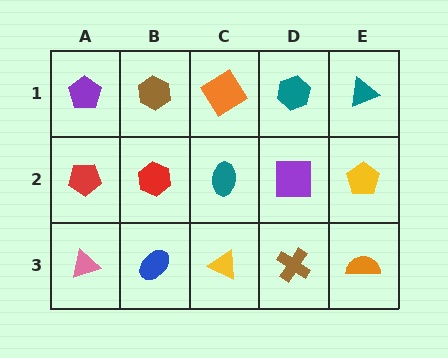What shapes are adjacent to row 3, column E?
A yellow pentagon (row 2, column E), a brown cross (row 3, column D).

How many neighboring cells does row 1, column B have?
3.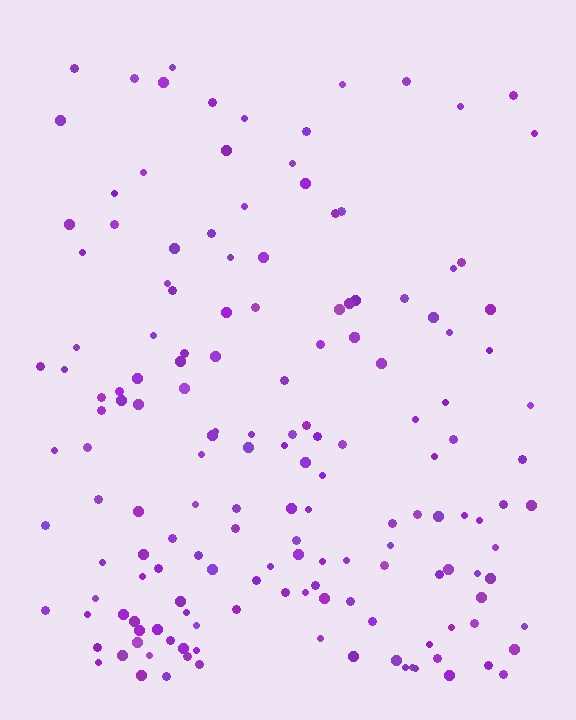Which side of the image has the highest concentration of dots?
The bottom.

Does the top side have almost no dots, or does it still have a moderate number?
Still a moderate number, just noticeably fewer than the bottom.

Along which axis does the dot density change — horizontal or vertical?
Vertical.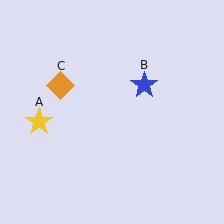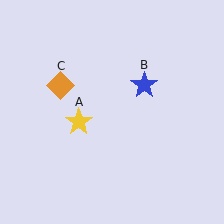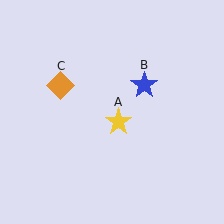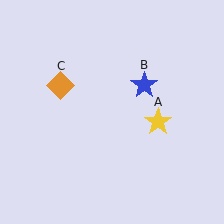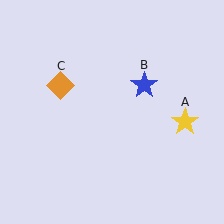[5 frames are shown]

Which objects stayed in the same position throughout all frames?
Blue star (object B) and orange diamond (object C) remained stationary.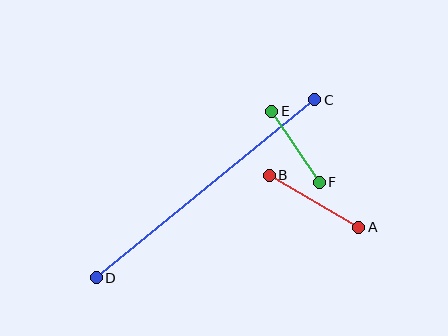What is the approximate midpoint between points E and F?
The midpoint is at approximately (295, 147) pixels.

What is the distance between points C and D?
The distance is approximately 282 pixels.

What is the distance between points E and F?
The distance is approximately 86 pixels.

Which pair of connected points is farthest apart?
Points C and D are farthest apart.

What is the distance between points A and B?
The distance is approximately 103 pixels.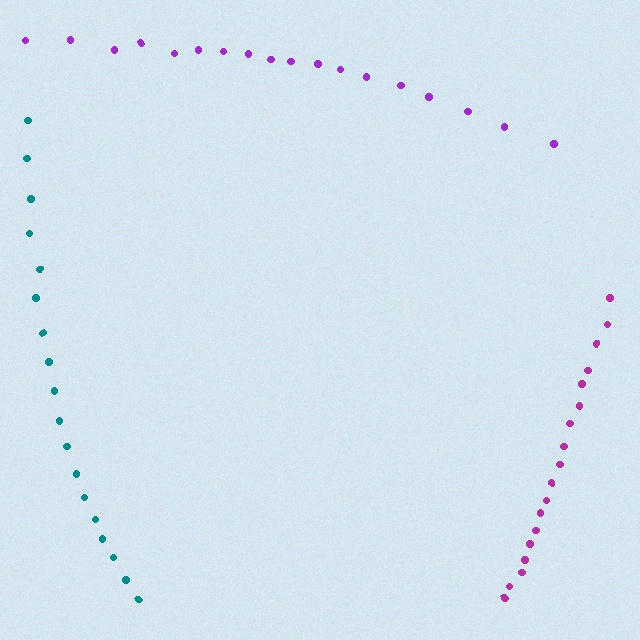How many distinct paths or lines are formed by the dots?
There are 3 distinct paths.